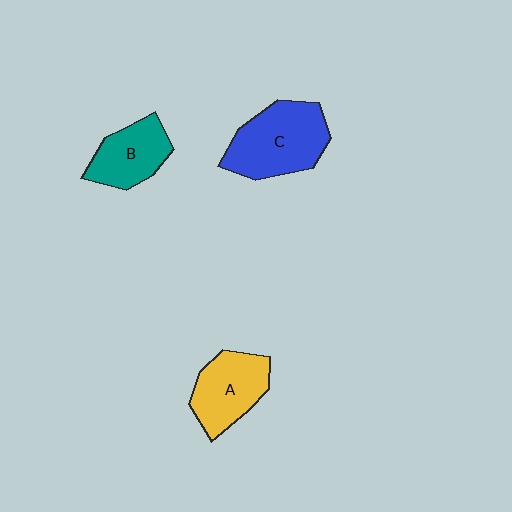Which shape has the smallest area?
Shape B (teal).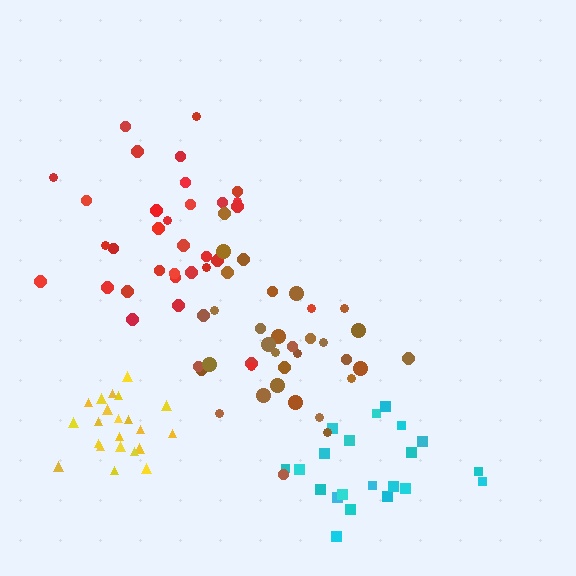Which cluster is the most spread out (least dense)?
Cyan.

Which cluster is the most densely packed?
Yellow.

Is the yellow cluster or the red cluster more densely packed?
Yellow.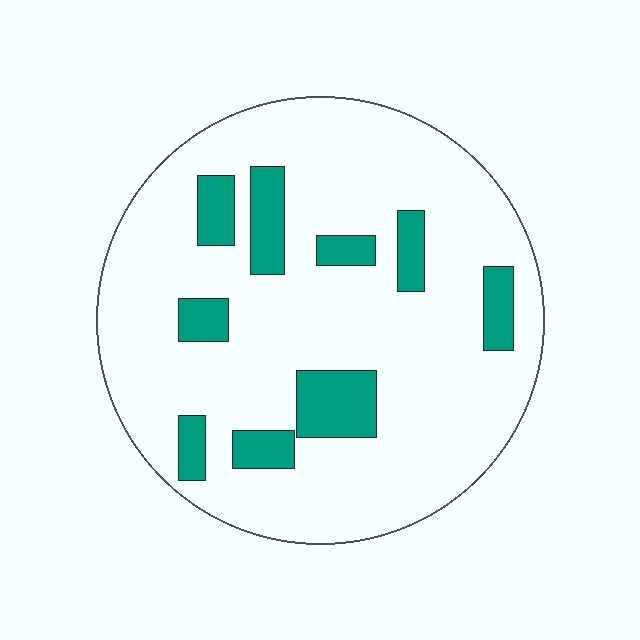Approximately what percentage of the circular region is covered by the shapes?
Approximately 15%.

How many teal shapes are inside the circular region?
9.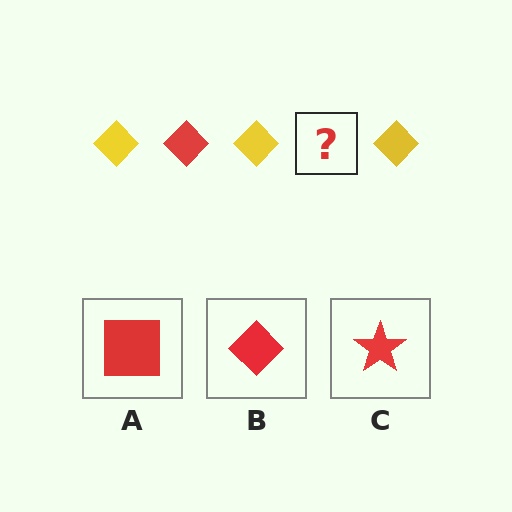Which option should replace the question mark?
Option B.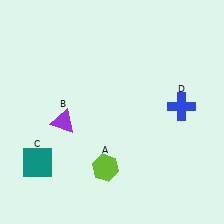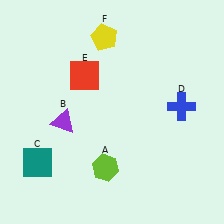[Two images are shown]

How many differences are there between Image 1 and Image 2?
There are 2 differences between the two images.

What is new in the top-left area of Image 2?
A yellow pentagon (F) was added in the top-left area of Image 2.